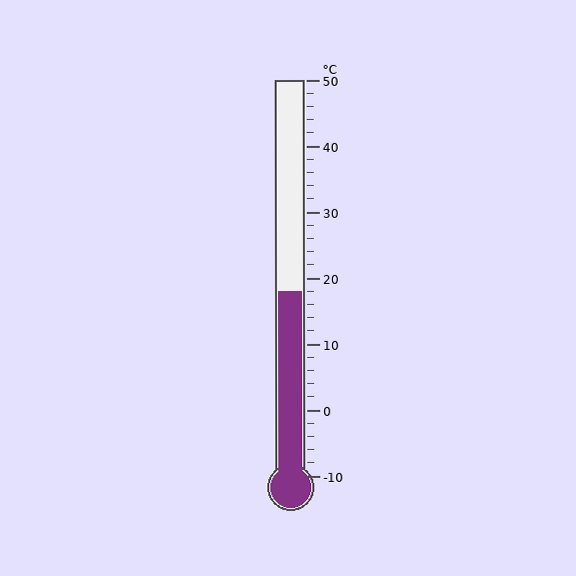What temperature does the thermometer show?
The thermometer shows approximately 18°C.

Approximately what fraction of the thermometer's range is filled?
The thermometer is filled to approximately 45% of its range.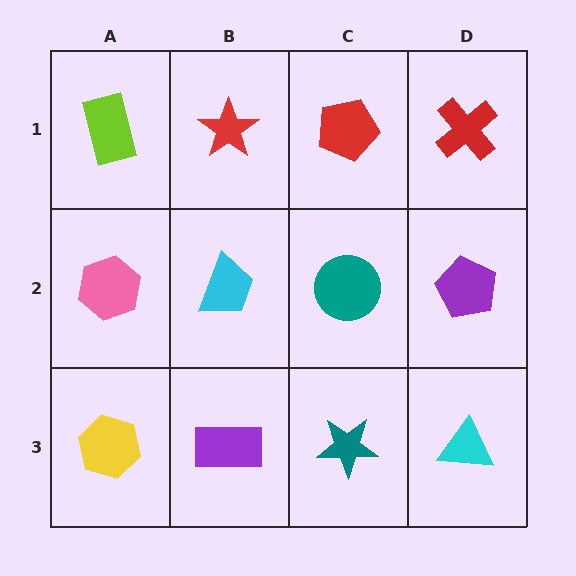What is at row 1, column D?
A red cross.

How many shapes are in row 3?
4 shapes.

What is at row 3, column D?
A cyan triangle.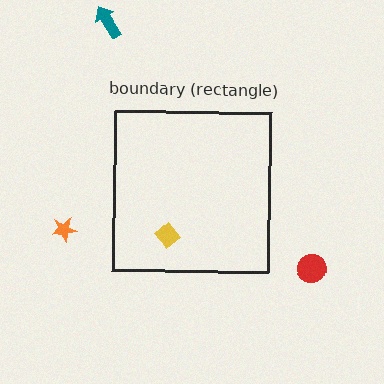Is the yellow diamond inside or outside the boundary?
Inside.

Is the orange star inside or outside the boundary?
Outside.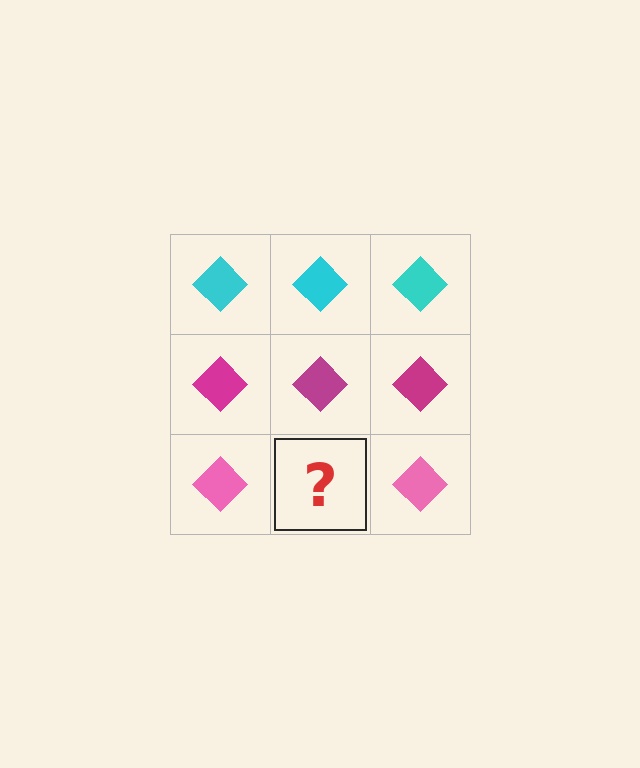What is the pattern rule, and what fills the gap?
The rule is that each row has a consistent color. The gap should be filled with a pink diamond.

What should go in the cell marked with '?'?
The missing cell should contain a pink diamond.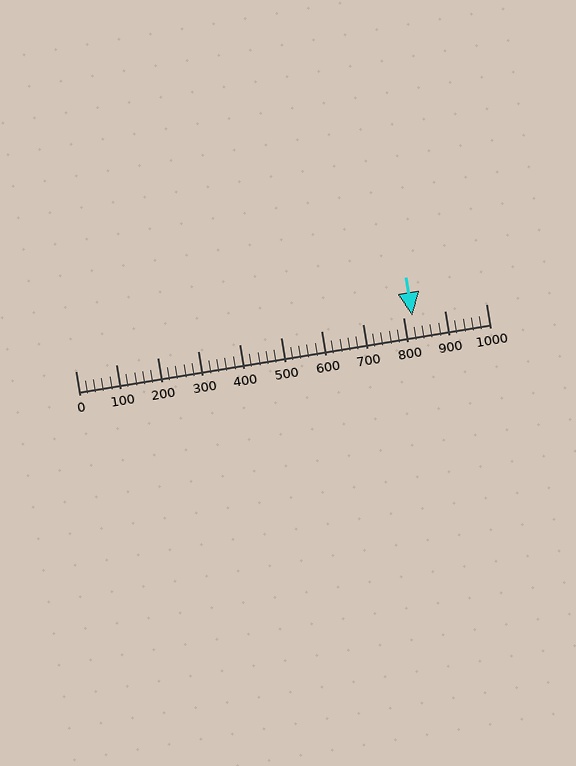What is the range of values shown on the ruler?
The ruler shows values from 0 to 1000.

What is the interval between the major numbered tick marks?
The major tick marks are spaced 100 units apart.